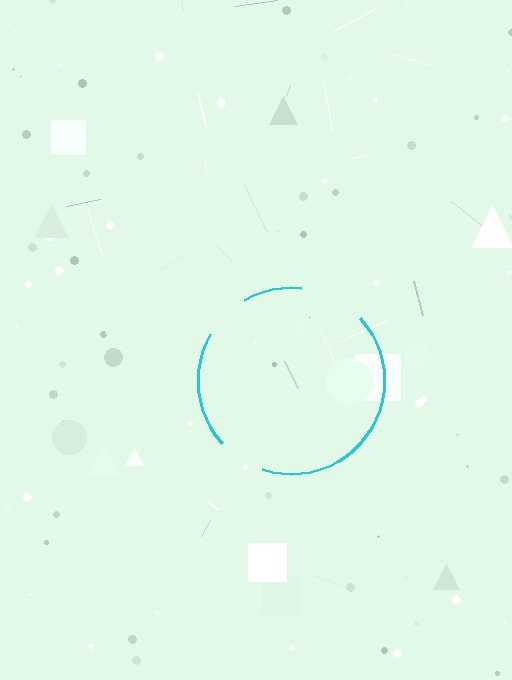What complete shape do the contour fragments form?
The contour fragments form a circle.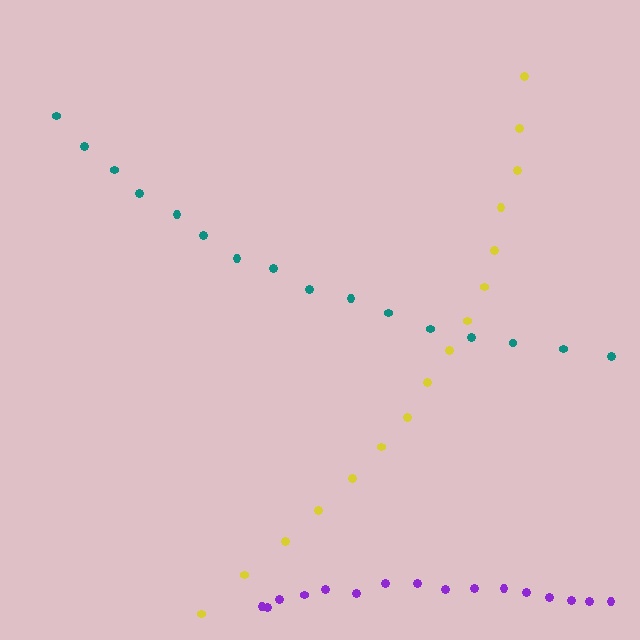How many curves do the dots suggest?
There are 3 distinct paths.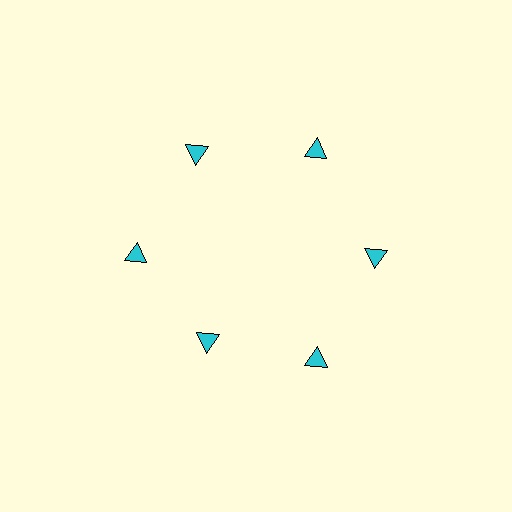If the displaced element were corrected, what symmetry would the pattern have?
It would have 6-fold rotational symmetry — the pattern would map onto itself every 60 degrees.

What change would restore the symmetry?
The symmetry would be restored by moving it outward, back onto the ring so that all 6 triangles sit at equal angles and equal distance from the center.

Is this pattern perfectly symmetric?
No. The 6 cyan triangles are arranged in a ring, but one element near the 7 o'clock position is pulled inward toward the center, breaking the 6-fold rotational symmetry.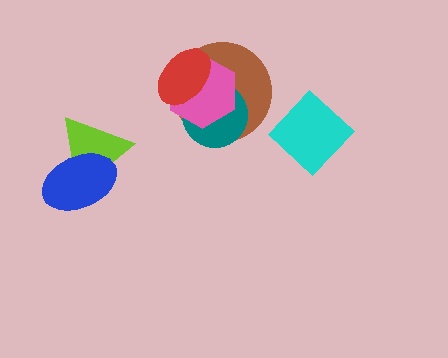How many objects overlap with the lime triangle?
1 object overlaps with the lime triangle.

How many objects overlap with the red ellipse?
3 objects overlap with the red ellipse.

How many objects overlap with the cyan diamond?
0 objects overlap with the cyan diamond.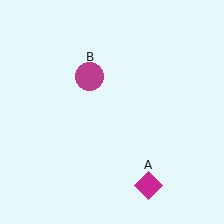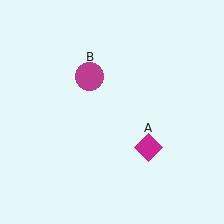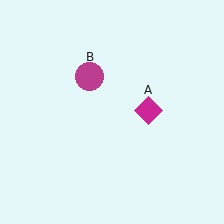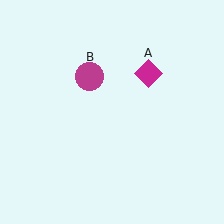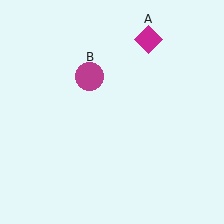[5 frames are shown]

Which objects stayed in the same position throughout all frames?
Magenta circle (object B) remained stationary.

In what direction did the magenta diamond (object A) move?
The magenta diamond (object A) moved up.